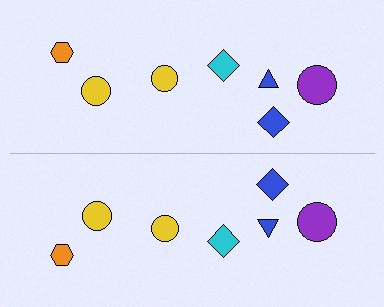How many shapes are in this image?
There are 14 shapes in this image.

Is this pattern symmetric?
Yes, this pattern has bilateral (reflection) symmetry.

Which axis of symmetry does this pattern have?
The pattern has a horizontal axis of symmetry running through the center of the image.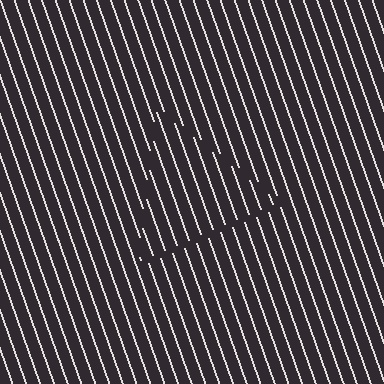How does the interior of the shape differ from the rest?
The interior of the shape contains the same grating, shifted by half a period — the contour is defined by the phase discontinuity where line-ends from the inner and outer gratings abut.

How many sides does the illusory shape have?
3 sides — the line-ends trace a triangle.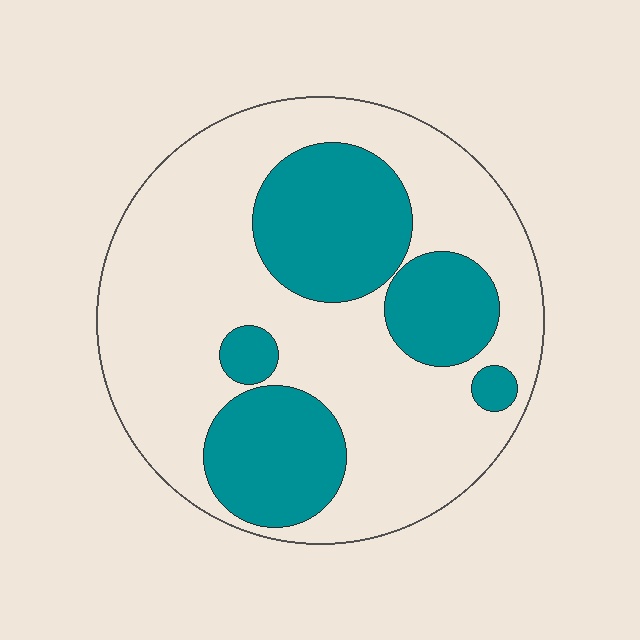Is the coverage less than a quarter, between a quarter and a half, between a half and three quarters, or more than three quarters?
Between a quarter and a half.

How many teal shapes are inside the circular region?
5.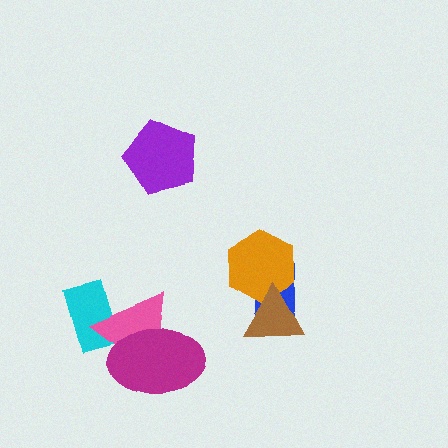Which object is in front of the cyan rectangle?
The pink triangle is in front of the cyan rectangle.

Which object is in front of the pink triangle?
The magenta ellipse is in front of the pink triangle.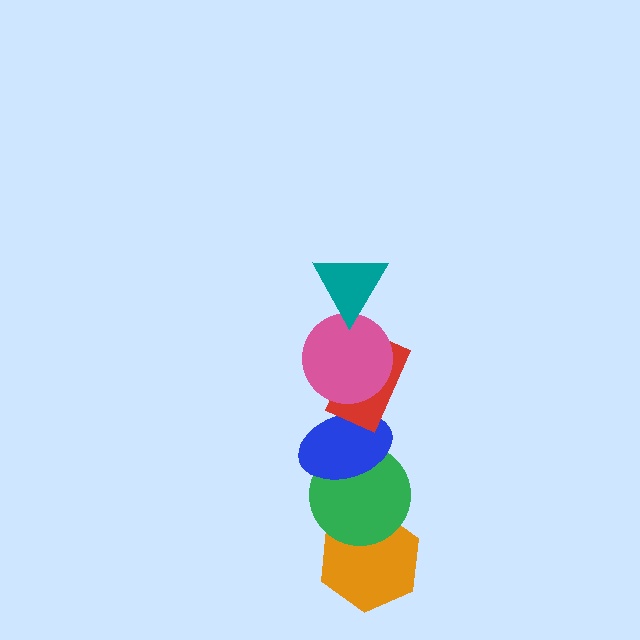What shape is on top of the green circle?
The blue ellipse is on top of the green circle.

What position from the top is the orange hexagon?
The orange hexagon is 6th from the top.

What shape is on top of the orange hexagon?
The green circle is on top of the orange hexagon.